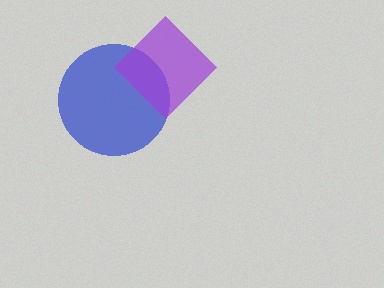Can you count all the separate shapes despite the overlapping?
Yes, there are 2 separate shapes.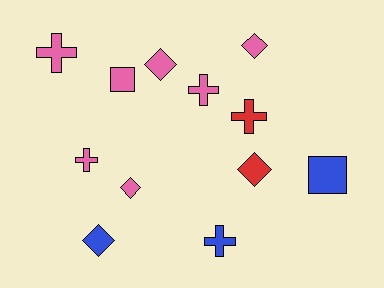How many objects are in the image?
There are 12 objects.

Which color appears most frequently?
Pink, with 7 objects.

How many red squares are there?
There are no red squares.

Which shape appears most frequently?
Cross, with 5 objects.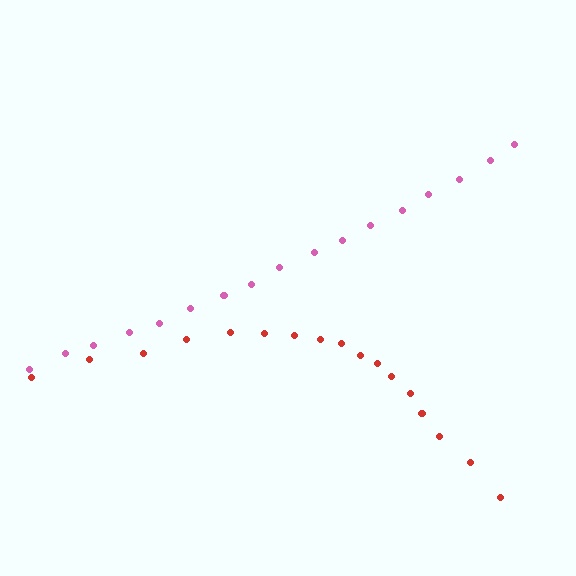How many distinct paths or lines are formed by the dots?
There are 2 distinct paths.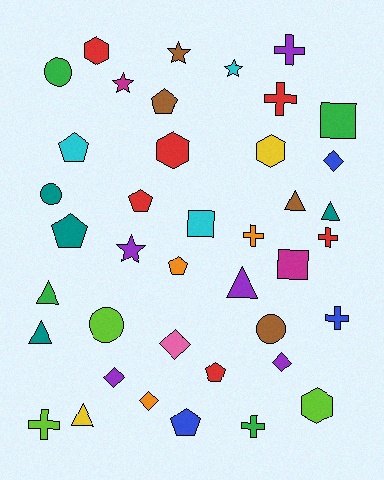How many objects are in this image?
There are 40 objects.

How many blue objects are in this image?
There are 3 blue objects.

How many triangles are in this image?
There are 6 triangles.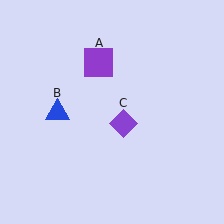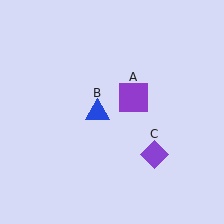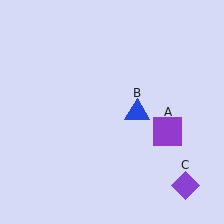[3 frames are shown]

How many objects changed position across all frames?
3 objects changed position: purple square (object A), blue triangle (object B), purple diamond (object C).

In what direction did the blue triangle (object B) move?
The blue triangle (object B) moved right.